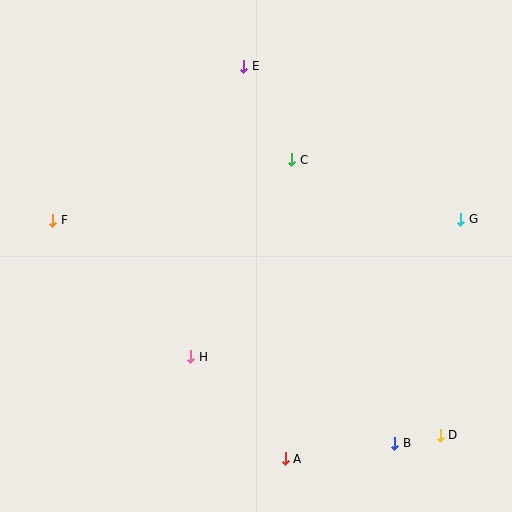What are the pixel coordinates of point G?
Point G is at (461, 219).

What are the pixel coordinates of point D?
Point D is at (440, 435).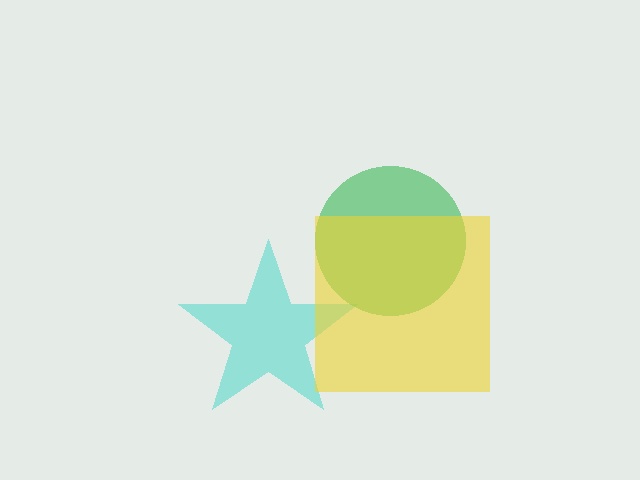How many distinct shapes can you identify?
There are 3 distinct shapes: a cyan star, a green circle, a yellow square.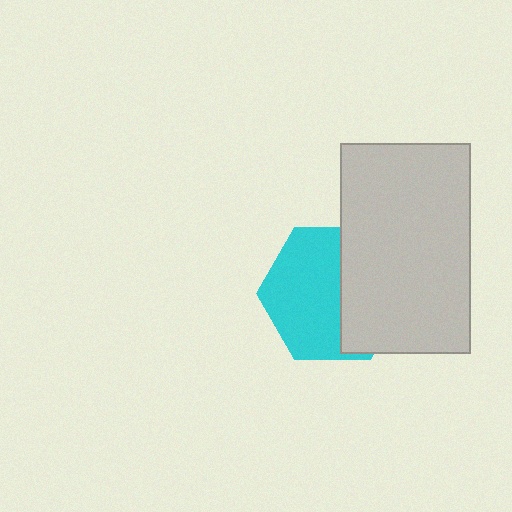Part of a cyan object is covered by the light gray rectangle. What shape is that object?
It is a hexagon.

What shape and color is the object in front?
The object in front is a light gray rectangle.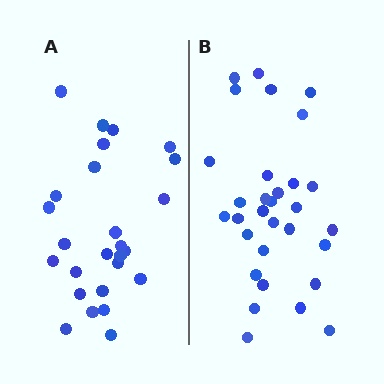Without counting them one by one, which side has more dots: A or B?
Region B (the right region) has more dots.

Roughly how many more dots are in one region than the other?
Region B has about 5 more dots than region A.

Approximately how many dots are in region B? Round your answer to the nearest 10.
About 30 dots. (The exact count is 31, which rounds to 30.)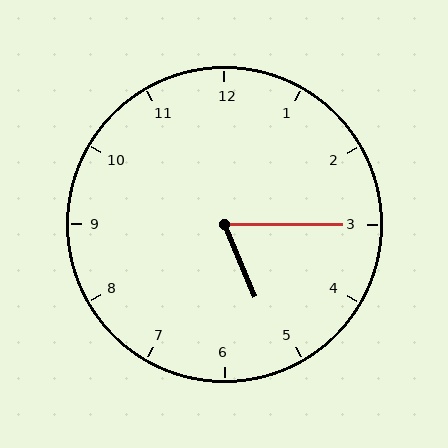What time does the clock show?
5:15.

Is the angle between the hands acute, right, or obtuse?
It is acute.